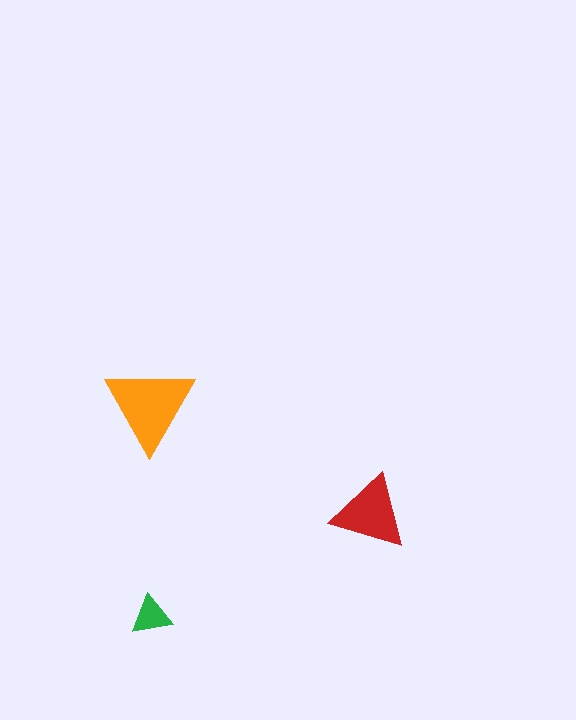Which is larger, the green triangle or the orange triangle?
The orange one.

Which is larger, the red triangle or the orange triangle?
The orange one.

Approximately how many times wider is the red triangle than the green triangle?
About 2 times wider.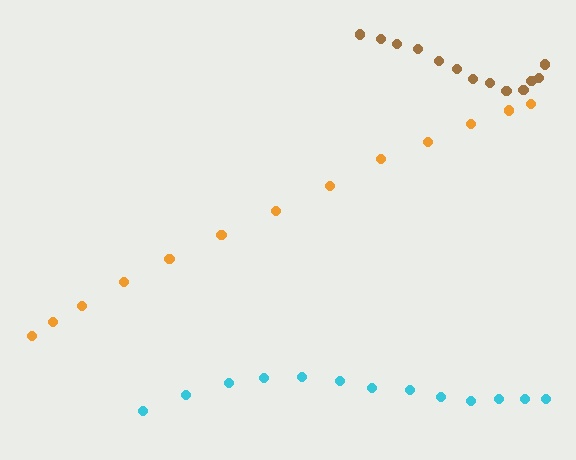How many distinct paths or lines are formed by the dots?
There are 3 distinct paths.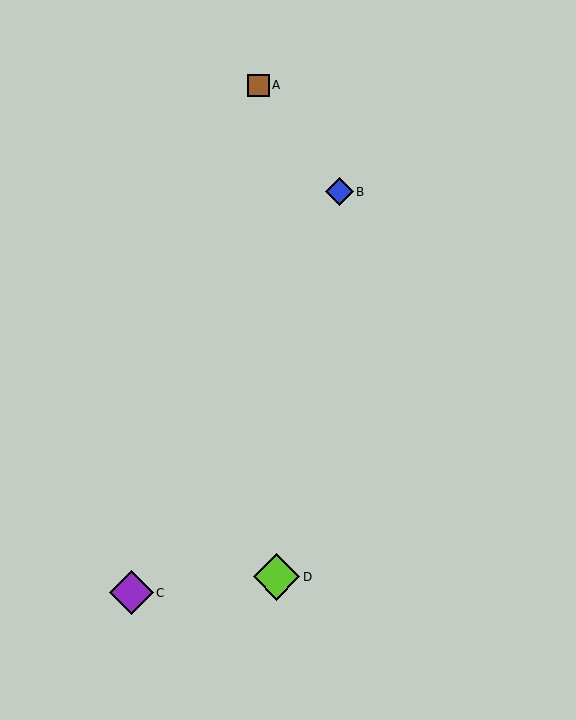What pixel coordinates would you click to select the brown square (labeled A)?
Click at (258, 85) to select the brown square A.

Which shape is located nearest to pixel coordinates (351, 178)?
The blue diamond (labeled B) at (339, 192) is nearest to that location.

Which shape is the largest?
The lime diamond (labeled D) is the largest.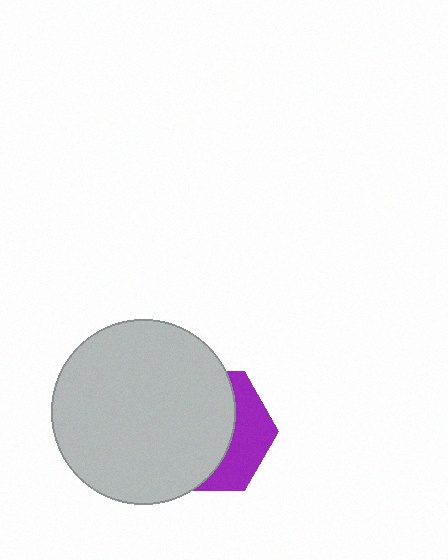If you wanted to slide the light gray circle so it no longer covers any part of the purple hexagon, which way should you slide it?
Slide it left — that is the most direct way to separate the two shapes.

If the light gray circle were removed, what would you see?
You would see the complete purple hexagon.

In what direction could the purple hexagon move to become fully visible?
The purple hexagon could move right. That would shift it out from behind the light gray circle entirely.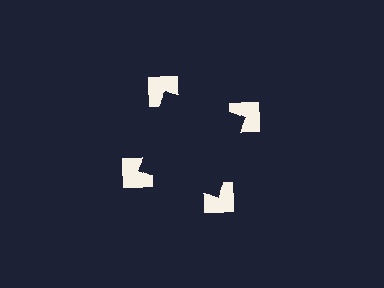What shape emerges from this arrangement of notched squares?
An illusory square — its edges are inferred from the aligned wedge cuts in the notched squares, not physically drawn.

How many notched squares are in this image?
There are 4 — one at each vertex of the illusory square.